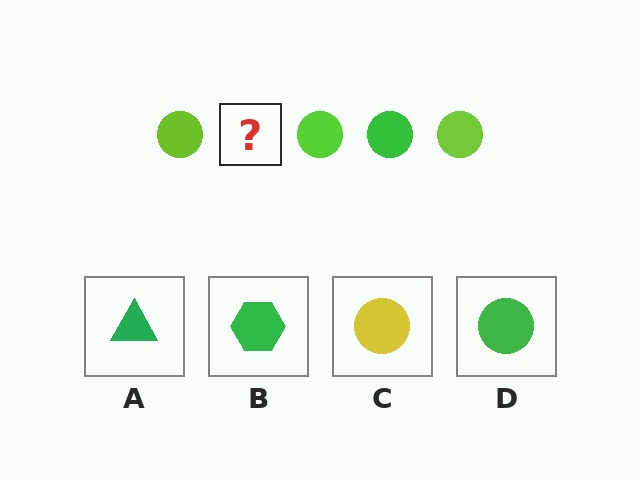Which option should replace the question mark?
Option D.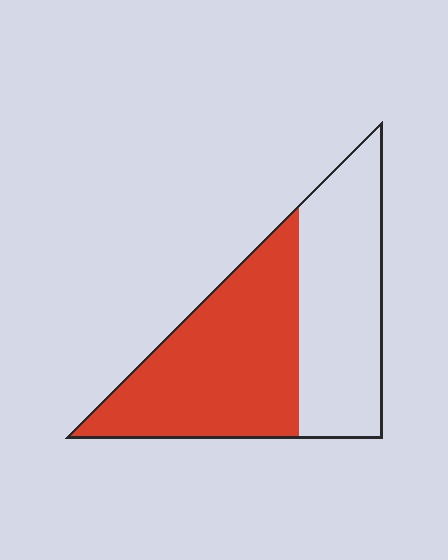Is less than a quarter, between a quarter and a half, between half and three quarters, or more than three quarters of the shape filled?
Between half and three quarters.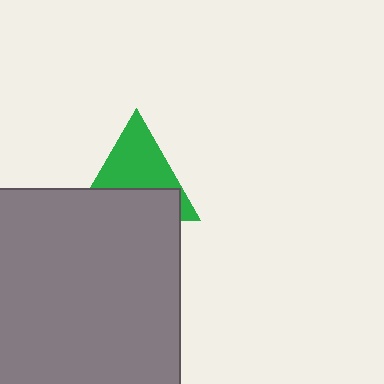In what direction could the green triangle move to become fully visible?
The green triangle could move up. That would shift it out from behind the gray square entirely.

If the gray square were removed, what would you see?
You would see the complete green triangle.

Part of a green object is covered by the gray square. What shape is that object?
It is a triangle.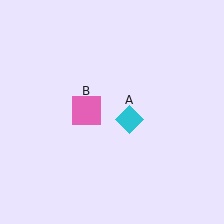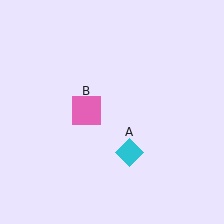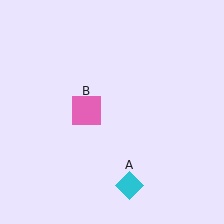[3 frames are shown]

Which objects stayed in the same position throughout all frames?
Pink square (object B) remained stationary.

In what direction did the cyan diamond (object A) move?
The cyan diamond (object A) moved down.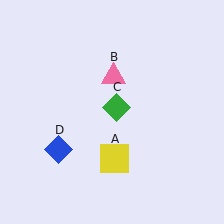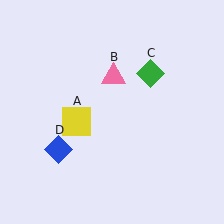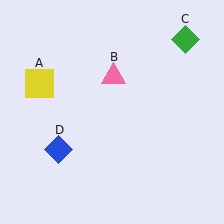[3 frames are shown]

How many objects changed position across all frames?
2 objects changed position: yellow square (object A), green diamond (object C).